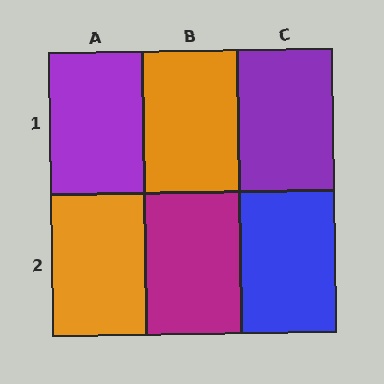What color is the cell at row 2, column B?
Magenta.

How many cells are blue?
1 cell is blue.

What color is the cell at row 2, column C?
Blue.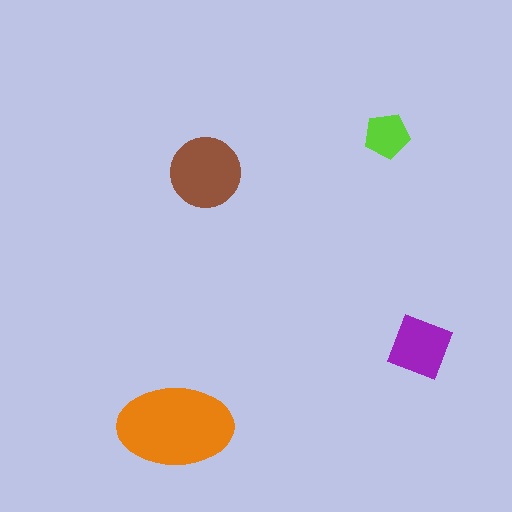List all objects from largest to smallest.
The orange ellipse, the brown circle, the purple diamond, the lime pentagon.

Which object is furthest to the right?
The purple diamond is rightmost.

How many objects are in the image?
There are 4 objects in the image.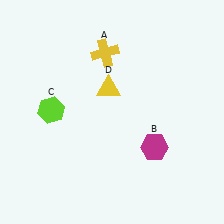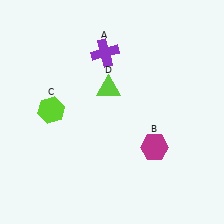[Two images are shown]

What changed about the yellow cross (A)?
In Image 1, A is yellow. In Image 2, it changed to purple.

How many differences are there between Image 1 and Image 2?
There are 2 differences between the two images.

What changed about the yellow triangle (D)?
In Image 1, D is yellow. In Image 2, it changed to lime.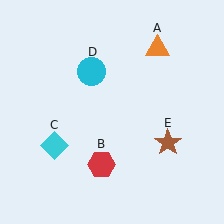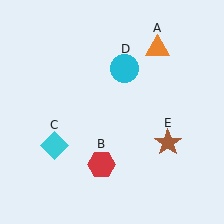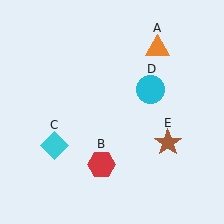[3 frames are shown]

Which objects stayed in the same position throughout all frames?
Orange triangle (object A) and red hexagon (object B) and cyan diamond (object C) and brown star (object E) remained stationary.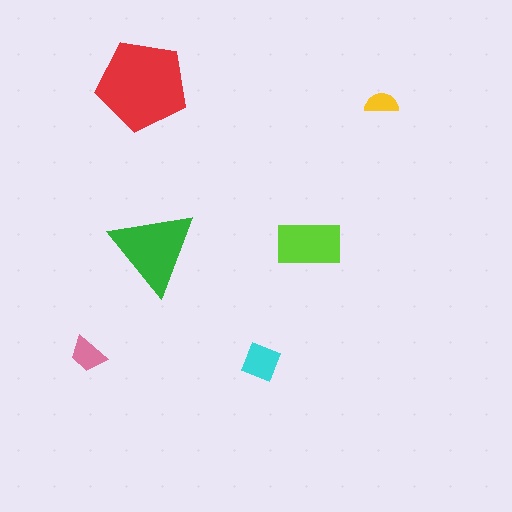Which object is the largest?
The red pentagon.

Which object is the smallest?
The yellow semicircle.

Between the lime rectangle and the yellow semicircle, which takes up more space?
The lime rectangle.